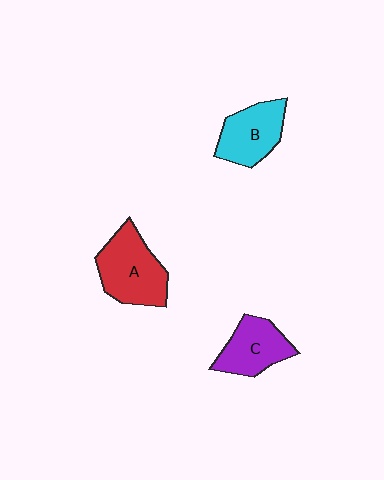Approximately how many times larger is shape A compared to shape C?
Approximately 1.3 times.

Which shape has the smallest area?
Shape C (purple).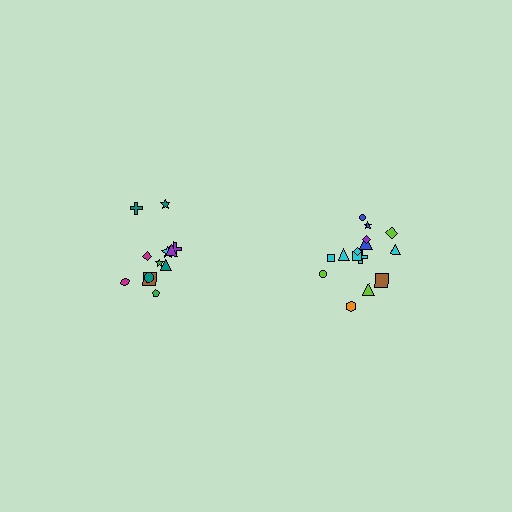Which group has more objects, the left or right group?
The right group.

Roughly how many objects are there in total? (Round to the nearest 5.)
Roughly 25 objects in total.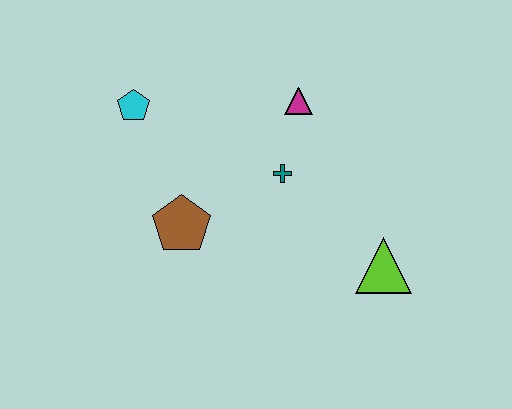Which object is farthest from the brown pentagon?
The lime triangle is farthest from the brown pentagon.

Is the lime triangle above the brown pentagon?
No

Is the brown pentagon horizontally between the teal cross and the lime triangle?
No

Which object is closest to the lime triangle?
The teal cross is closest to the lime triangle.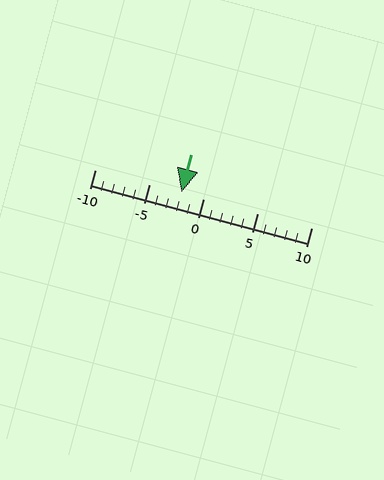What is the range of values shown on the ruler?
The ruler shows values from -10 to 10.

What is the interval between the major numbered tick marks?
The major tick marks are spaced 5 units apart.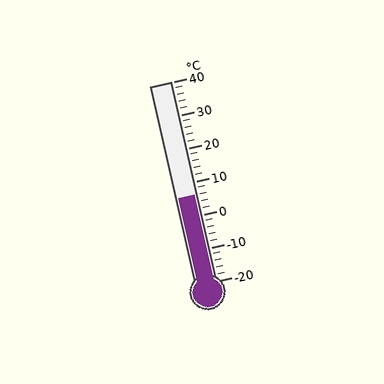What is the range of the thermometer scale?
The thermometer scale ranges from -20°C to 40°C.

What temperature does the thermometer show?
The thermometer shows approximately 6°C.